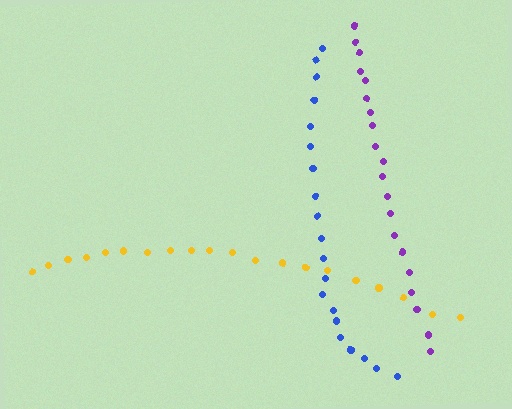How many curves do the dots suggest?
There are 3 distinct paths.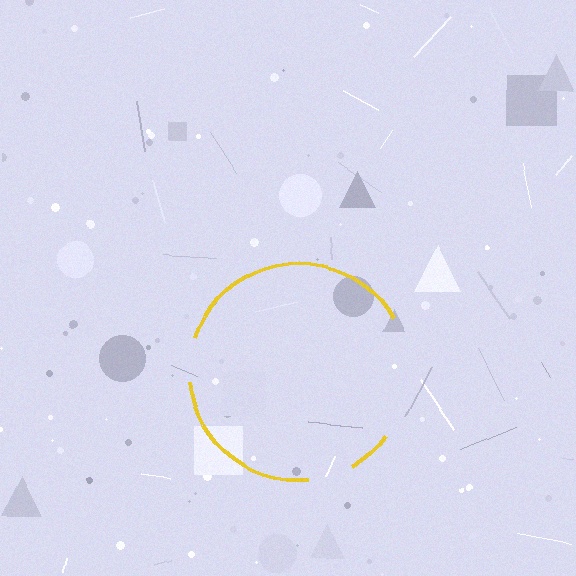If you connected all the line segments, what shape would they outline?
They would outline a circle.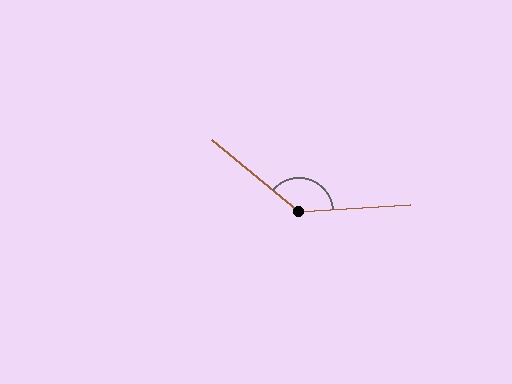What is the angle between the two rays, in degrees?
Approximately 137 degrees.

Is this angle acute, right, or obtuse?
It is obtuse.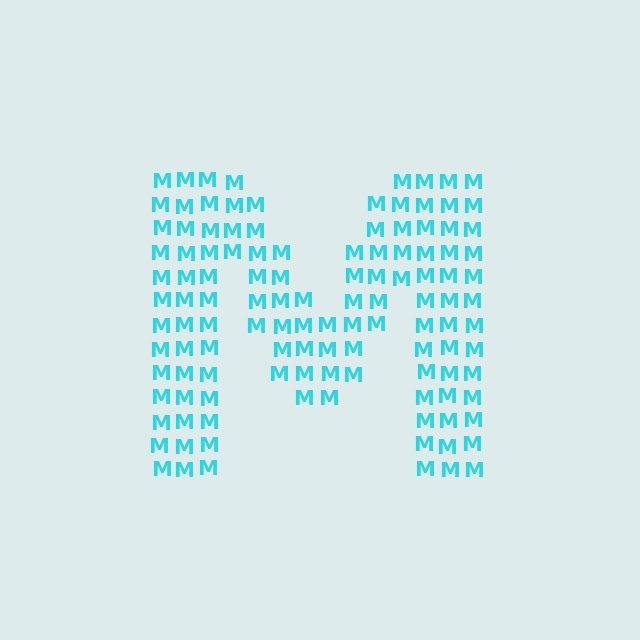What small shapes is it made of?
It is made of small letter M's.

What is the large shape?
The large shape is the letter M.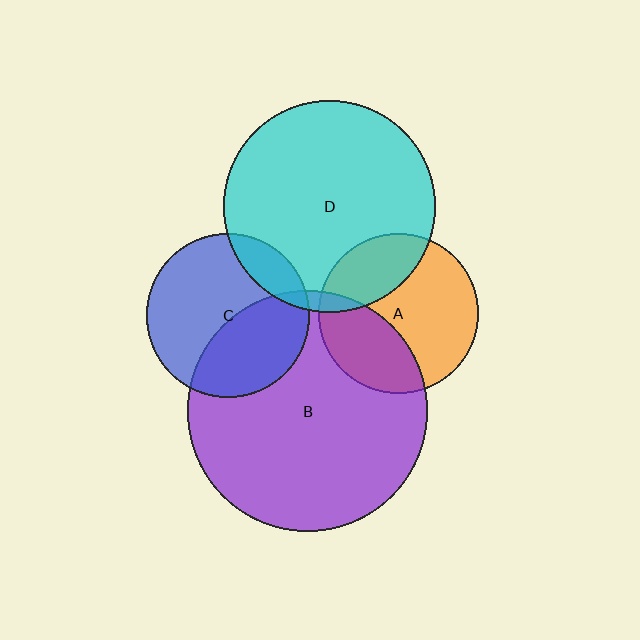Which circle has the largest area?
Circle B (purple).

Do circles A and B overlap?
Yes.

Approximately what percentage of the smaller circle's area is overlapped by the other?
Approximately 35%.